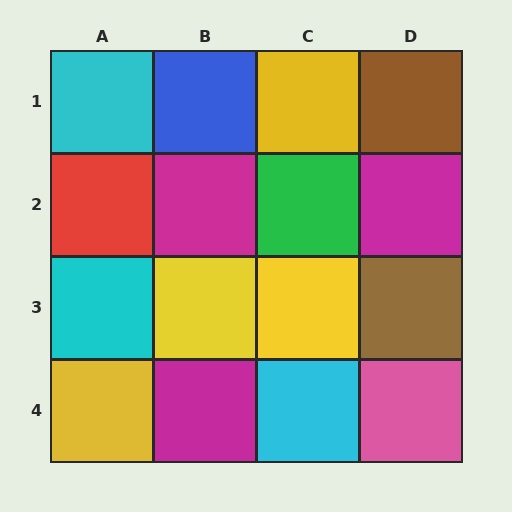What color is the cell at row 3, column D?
Brown.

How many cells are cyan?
3 cells are cyan.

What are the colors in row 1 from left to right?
Cyan, blue, yellow, brown.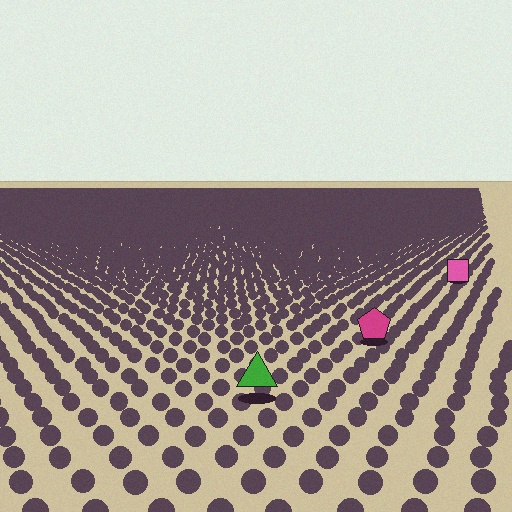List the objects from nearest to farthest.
From nearest to farthest: the green triangle, the magenta pentagon, the pink square.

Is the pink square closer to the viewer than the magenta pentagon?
No. The magenta pentagon is closer — you can tell from the texture gradient: the ground texture is coarser near it.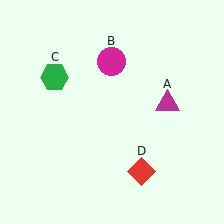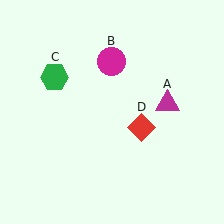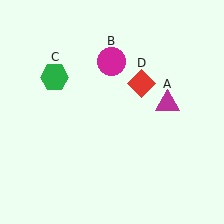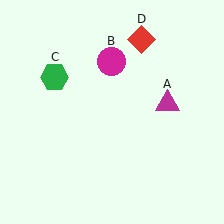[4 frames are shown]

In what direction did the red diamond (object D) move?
The red diamond (object D) moved up.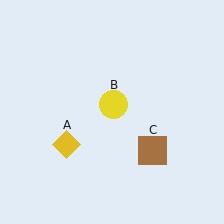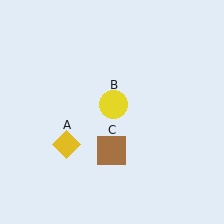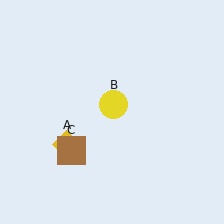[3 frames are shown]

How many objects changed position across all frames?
1 object changed position: brown square (object C).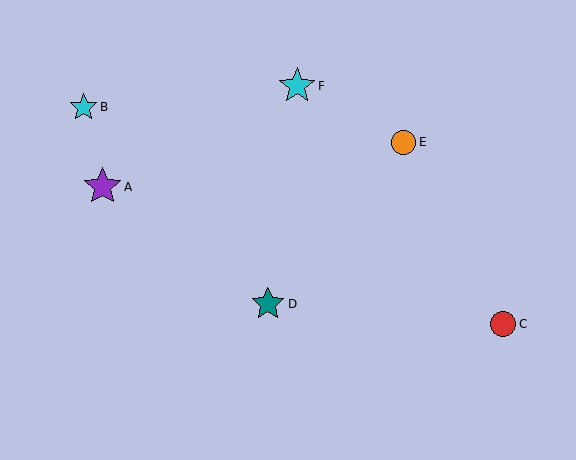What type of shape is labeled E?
Shape E is an orange circle.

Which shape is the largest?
The purple star (labeled A) is the largest.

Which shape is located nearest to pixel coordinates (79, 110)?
The cyan star (labeled B) at (84, 107) is nearest to that location.